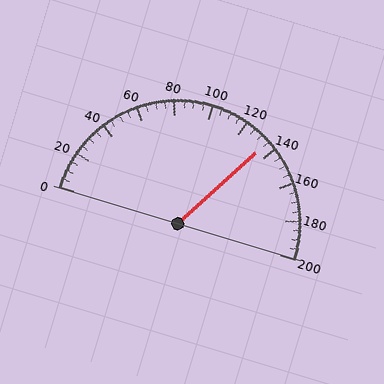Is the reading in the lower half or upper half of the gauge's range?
The reading is in the upper half of the range (0 to 200).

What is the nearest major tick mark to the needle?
The nearest major tick mark is 140.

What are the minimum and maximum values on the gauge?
The gauge ranges from 0 to 200.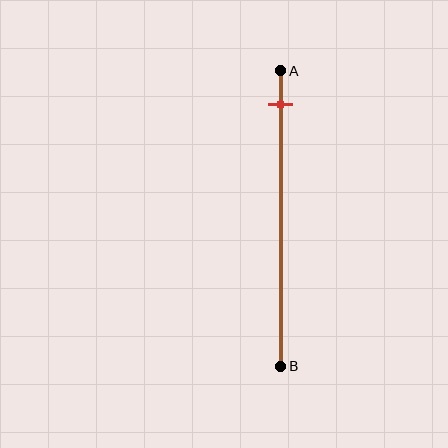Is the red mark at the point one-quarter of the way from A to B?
No, the mark is at about 10% from A, not at the 25% one-quarter point.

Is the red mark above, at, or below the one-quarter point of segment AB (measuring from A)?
The red mark is above the one-quarter point of segment AB.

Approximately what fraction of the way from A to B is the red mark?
The red mark is approximately 10% of the way from A to B.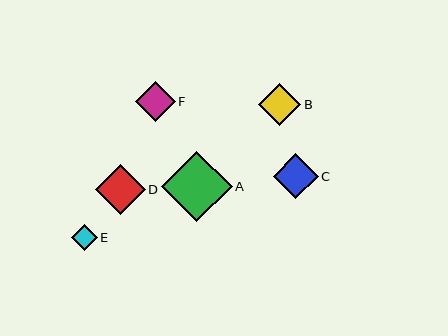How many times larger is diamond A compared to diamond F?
Diamond A is approximately 1.8 times the size of diamond F.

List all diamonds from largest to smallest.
From largest to smallest: A, D, C, B, F, E.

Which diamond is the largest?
Diamond A is the largest with a size of approximately 70 pixels.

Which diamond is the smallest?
Diamond E is the smallest with a size of approximately 26 pixels.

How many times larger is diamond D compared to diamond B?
Diamond D is approximately 1.2 times the size of diamond B.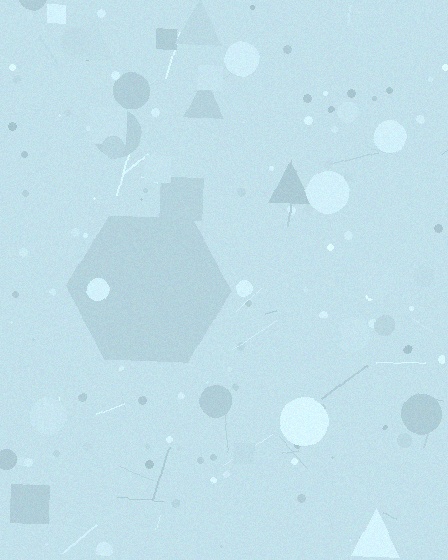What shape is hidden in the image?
A hexagon is hidden in the image.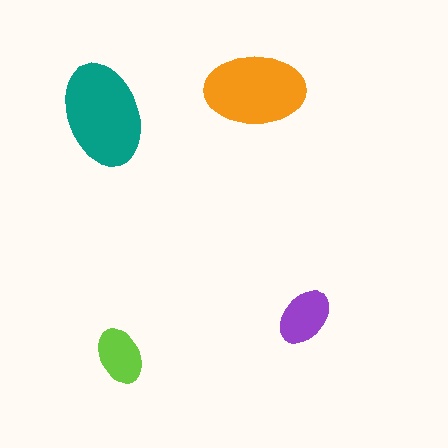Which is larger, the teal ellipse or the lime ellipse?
The teal one.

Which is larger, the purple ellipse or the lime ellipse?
The purple one.